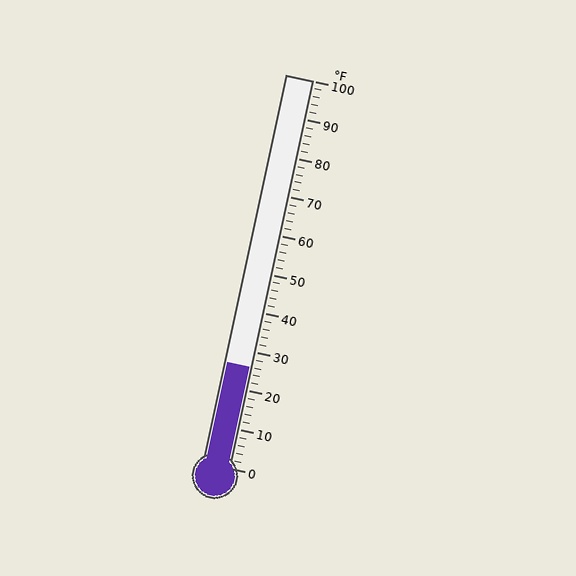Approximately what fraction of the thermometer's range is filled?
The thermometer is filled to approximately 25% of its range.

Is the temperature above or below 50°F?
The temperature is below 50°F.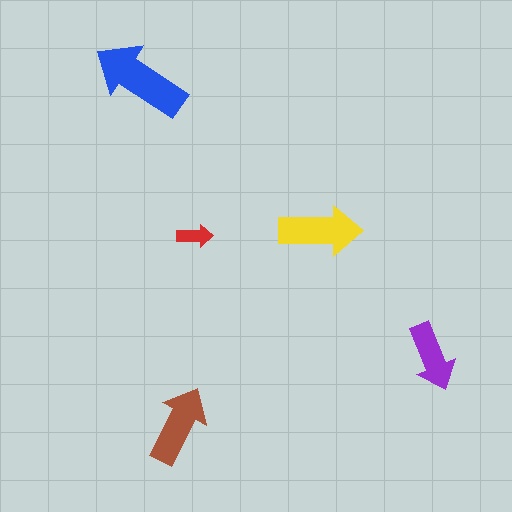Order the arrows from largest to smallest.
the blue one, the yellow one, the brown one, the purple one, the red one.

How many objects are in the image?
There are 5 objects in the image.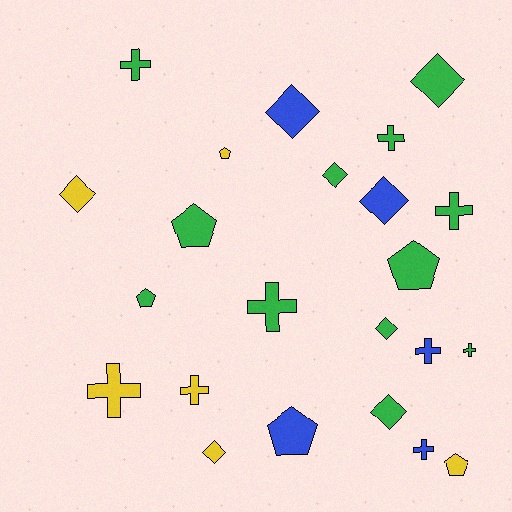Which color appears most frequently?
Green, with 12 objects.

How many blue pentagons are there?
There is 1 blue pentagon.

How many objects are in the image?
There are 23 objects.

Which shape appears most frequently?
Cross, with 9 objects.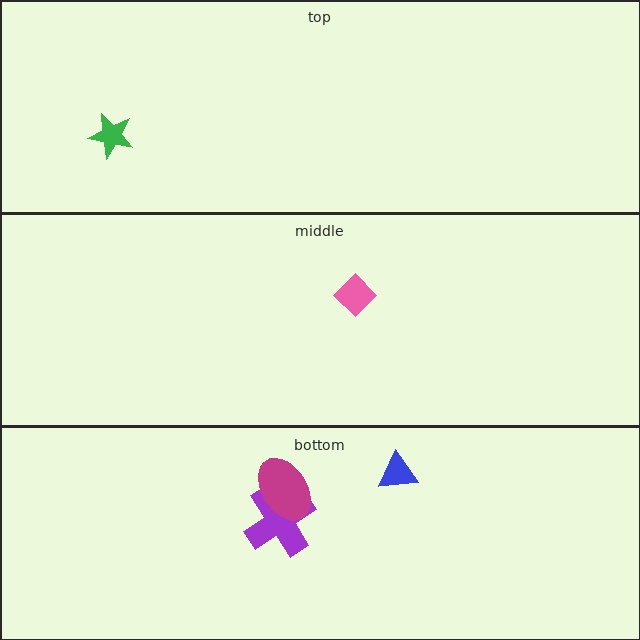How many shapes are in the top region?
1.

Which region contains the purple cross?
The bottom region.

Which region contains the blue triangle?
The bottom region.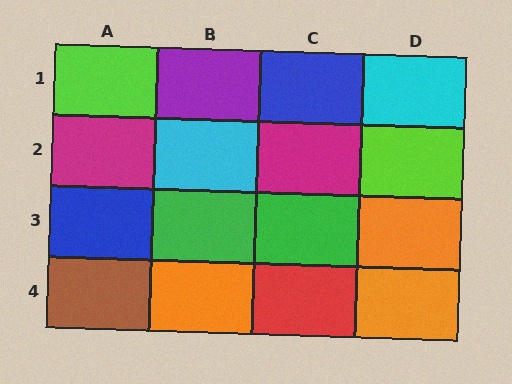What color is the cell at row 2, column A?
Magenta.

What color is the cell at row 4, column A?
Brown.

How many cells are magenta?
2 cells are magenta.